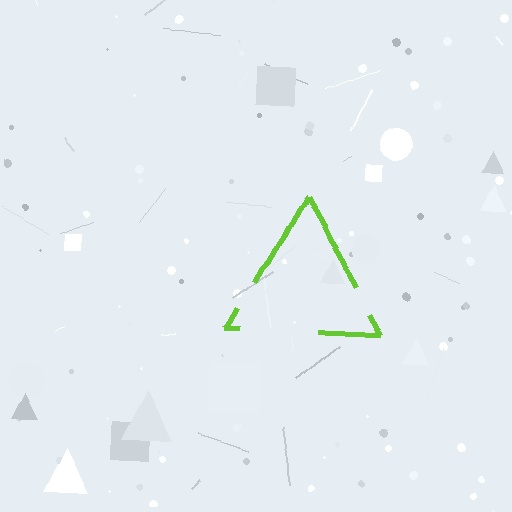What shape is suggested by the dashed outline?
The dashed outline suggests a triangle.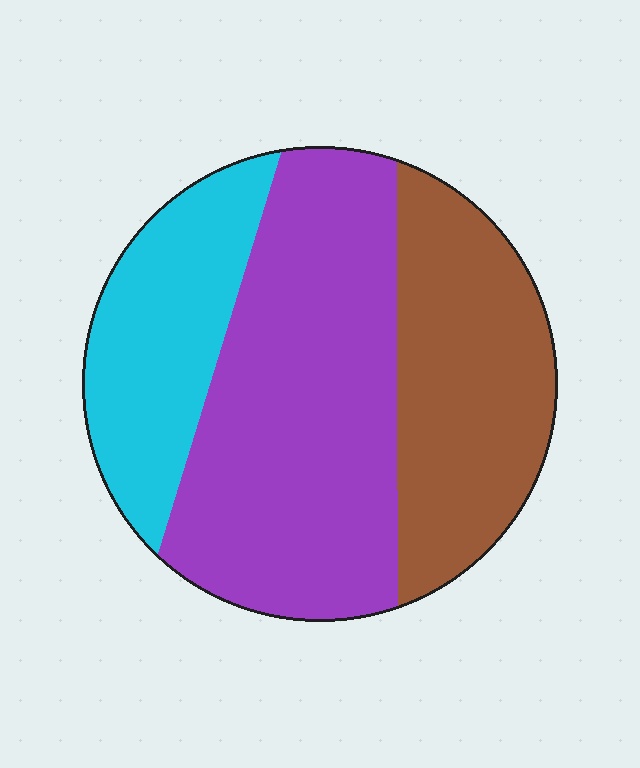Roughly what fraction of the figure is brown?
Brown takes up about one third (1/3) of the figure.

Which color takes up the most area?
Purple, at roughly 45%.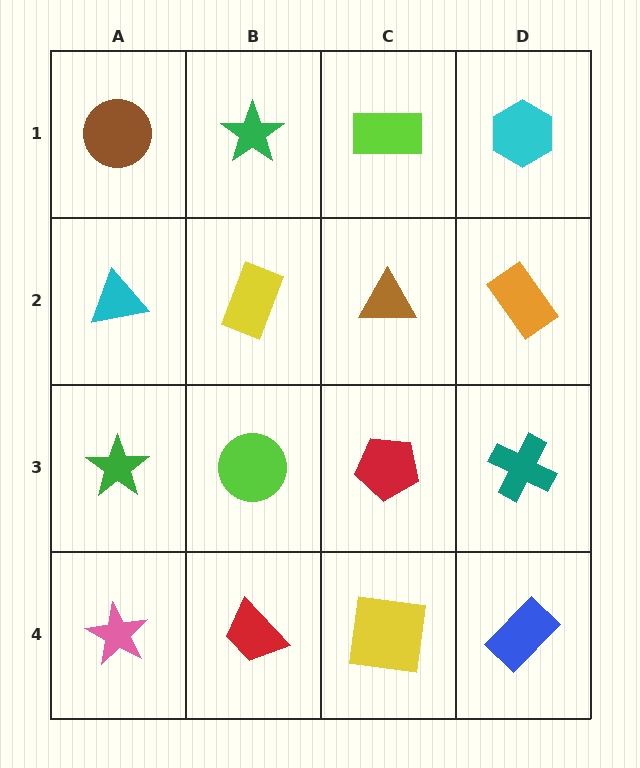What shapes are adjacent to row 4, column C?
A red pentagon (row 3, column C), a red trapezoid (row 4, column B), a blue rectangle (row 4, column D).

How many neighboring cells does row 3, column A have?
3.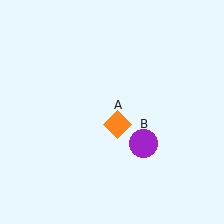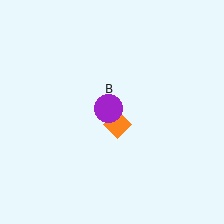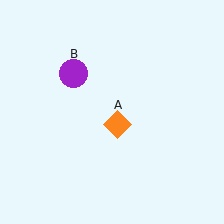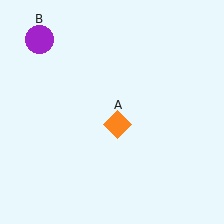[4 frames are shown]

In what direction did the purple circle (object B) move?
The purple circle (object B) moved up and to the left.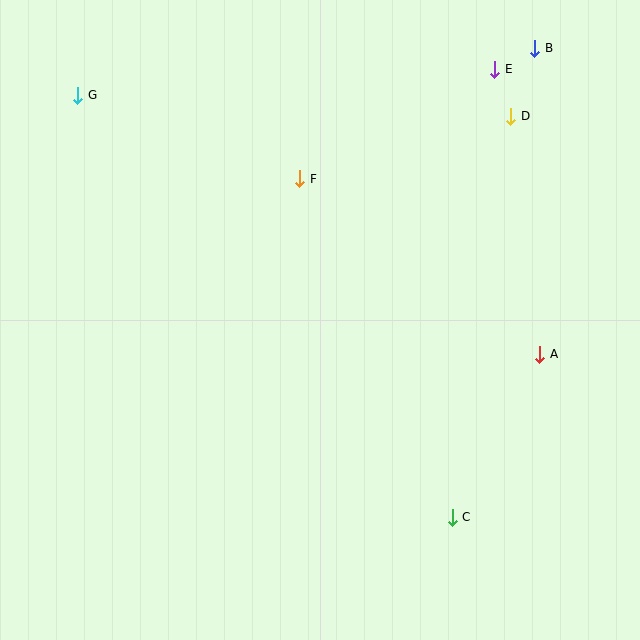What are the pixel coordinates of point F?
Point F is at (300, 179).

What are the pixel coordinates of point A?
Point A is at (540, 354).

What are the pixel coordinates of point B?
Point B is at (535, 48).